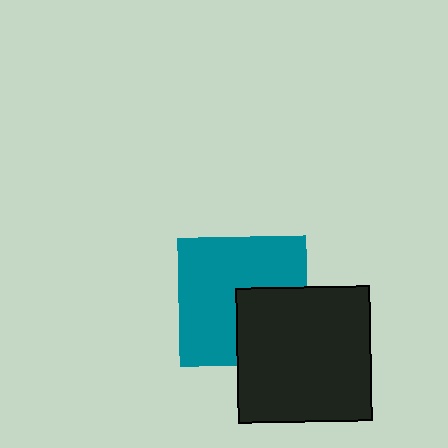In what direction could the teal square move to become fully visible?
The teal square could move toward the upper-left. That would shift it out from behind the black square entirely.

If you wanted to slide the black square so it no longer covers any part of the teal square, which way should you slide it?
Slide it toward the lower-right — that is the most direct way to separate the two shapes.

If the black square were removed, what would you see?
You would see the complete teal square.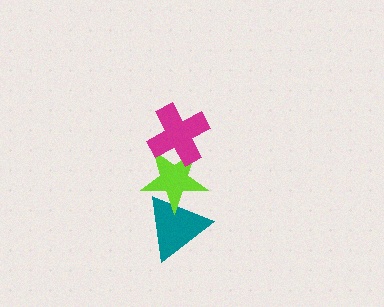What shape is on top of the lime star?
The magenta cross is on top of the lime star.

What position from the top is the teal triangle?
The teal triangle is 3rd from the top.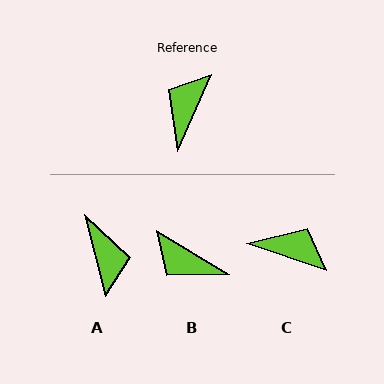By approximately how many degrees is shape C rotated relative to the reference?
Approximately 85 degrees clockwise.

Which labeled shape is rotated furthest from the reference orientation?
A, about 142 degrees away.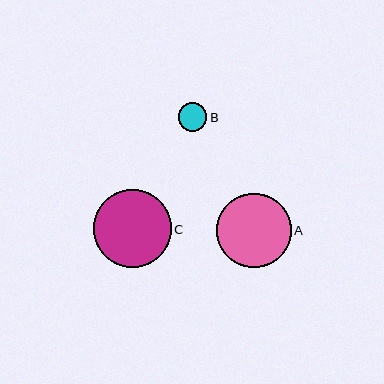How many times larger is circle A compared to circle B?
Circle A is approximately 2.6 times the size of circle B.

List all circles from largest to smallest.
From largest to smallest: C, A, B.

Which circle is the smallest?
Circle B is the smallest with a size of approximately 28 pixels.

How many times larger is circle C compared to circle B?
Circle C is approximately 2.8 times the size of circle B.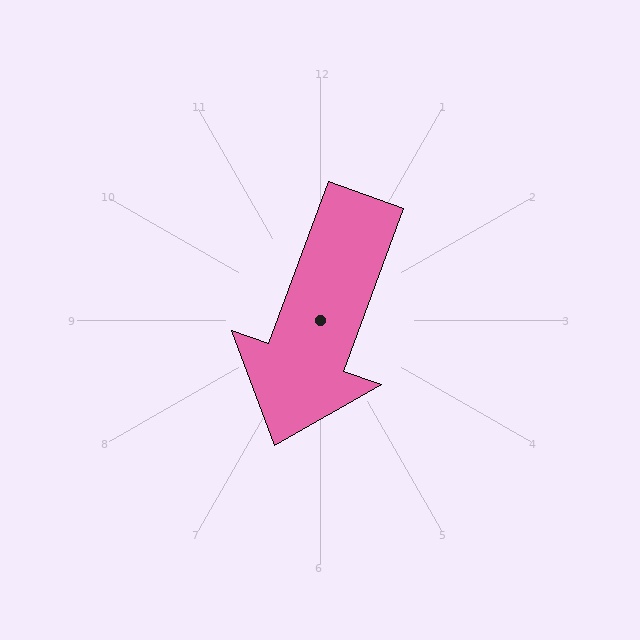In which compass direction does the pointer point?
South.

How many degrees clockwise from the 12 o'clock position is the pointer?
Approximately 200 degrees.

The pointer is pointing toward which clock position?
Roughly 7 o'clock.